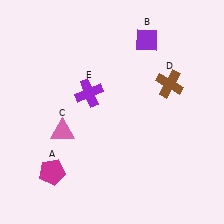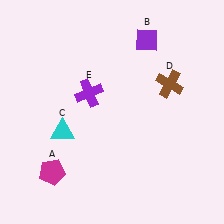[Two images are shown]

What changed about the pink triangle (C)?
In Image 1, C is pink. In Image 2, it changed to cyan.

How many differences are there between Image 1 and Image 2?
There is 1 difference between the two images.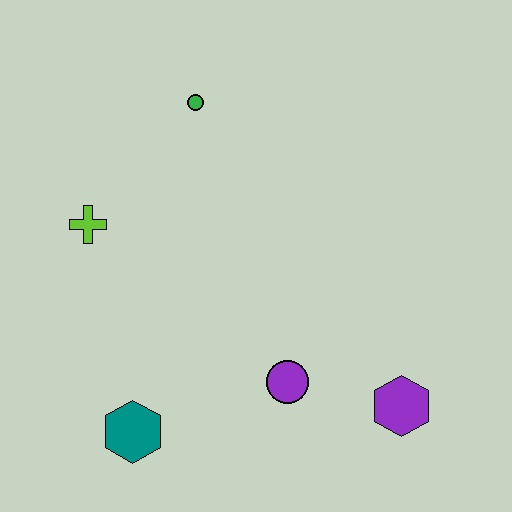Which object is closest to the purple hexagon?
The purple circle is closest to the purple hexagon.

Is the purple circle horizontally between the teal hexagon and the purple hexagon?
Yes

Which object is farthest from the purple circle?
The green circle is farthest from the purple circle.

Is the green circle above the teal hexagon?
Yes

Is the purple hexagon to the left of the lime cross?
No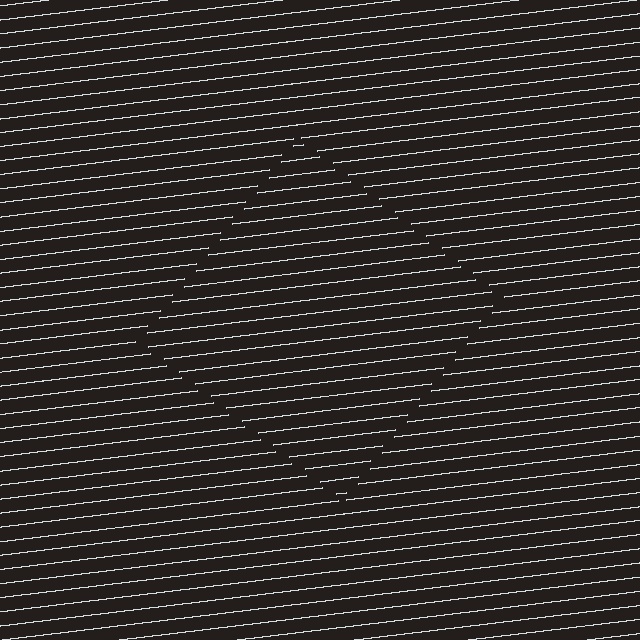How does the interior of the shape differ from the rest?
The interior of the shape contains the same grating, shifted by half a period — the contour is defined by the phase discontinuity where line-ends from the inner and outer gratings abut.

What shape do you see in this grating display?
An illusory square. The interior of the shape contains the same grating, shifted by half a period — the contour is defined by the phase discontinuity where line-ends from the inner and outer gratings abut.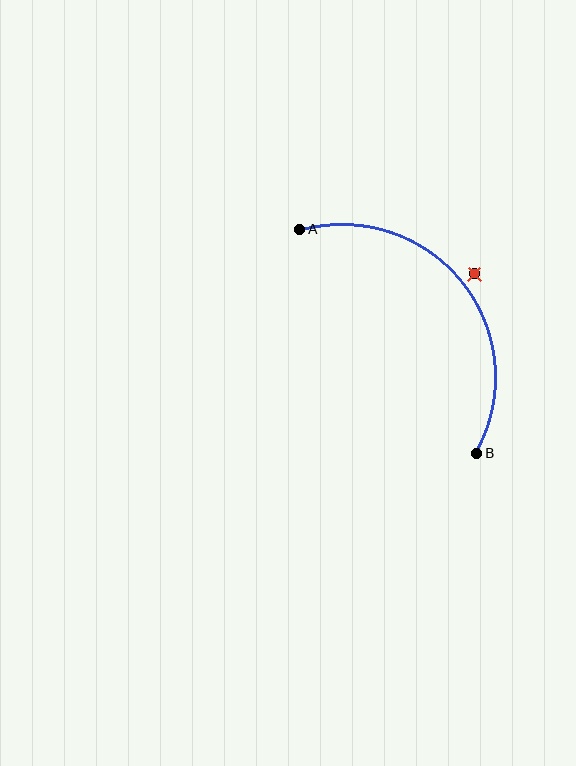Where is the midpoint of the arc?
The arc midpoint is the point on the curve farthest from the straight line joining A and B. It sits above and to the right of that line.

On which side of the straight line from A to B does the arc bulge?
The arc bulges above and to the right of the straight line connecting A and B.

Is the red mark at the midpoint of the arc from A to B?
No — the red mark does not lie on the arc at all. It sits slightly outside the curve.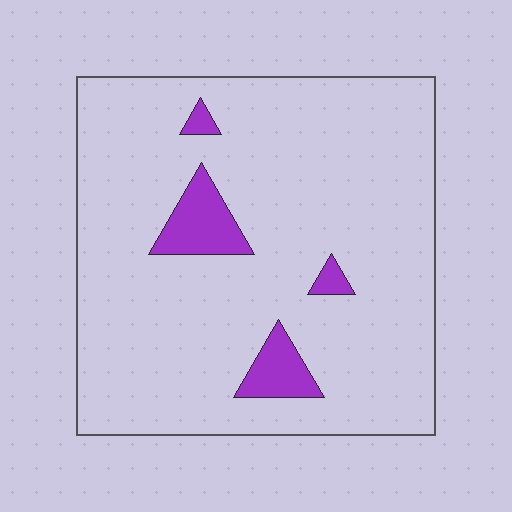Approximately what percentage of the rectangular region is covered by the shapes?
Approximately 10%.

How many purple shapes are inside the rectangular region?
4.